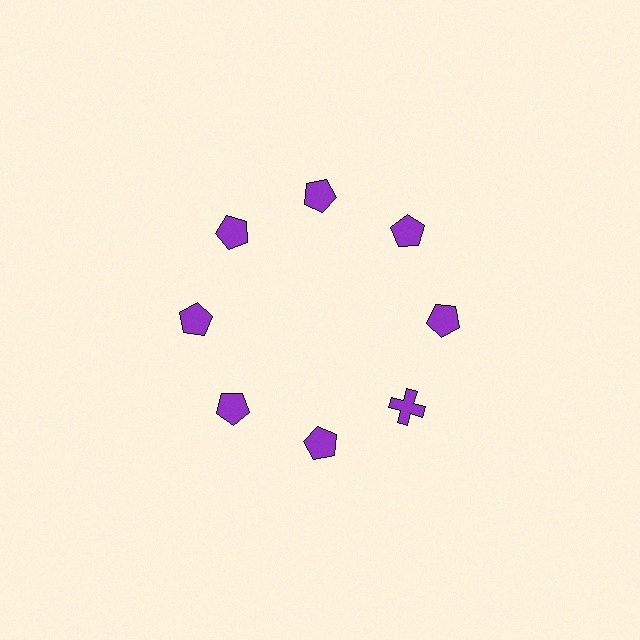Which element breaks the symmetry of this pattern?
The purple cross at roughly the 4 o'clock position breaks the symmetry. All other shapes are purple pentagons.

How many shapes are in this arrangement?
There are 8 shapes arranged in a ring pattern.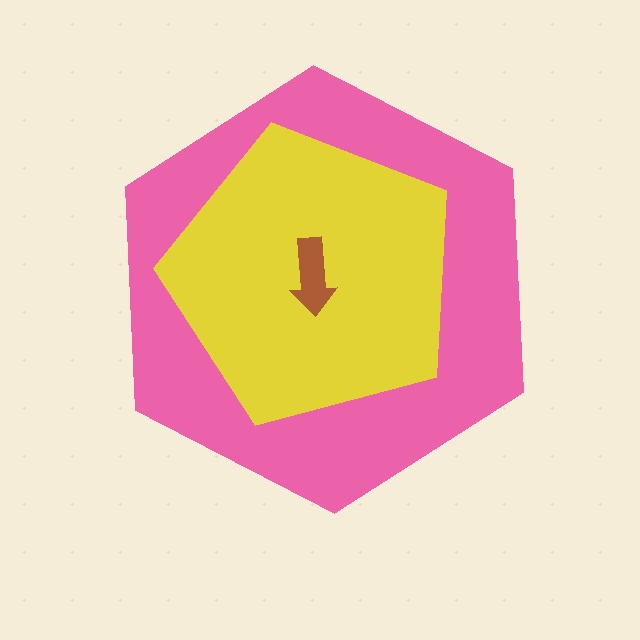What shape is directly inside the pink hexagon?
The yellow pentagon.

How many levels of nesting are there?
3.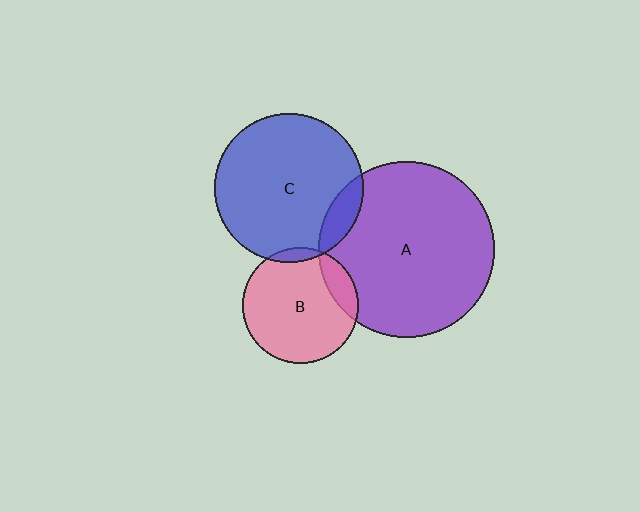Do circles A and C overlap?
Yes.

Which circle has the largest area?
Circle A (purple).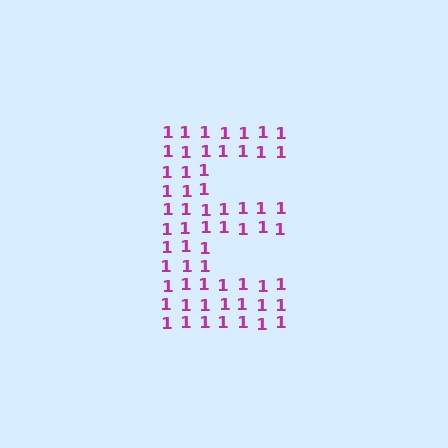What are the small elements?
The small elements are digit 1's.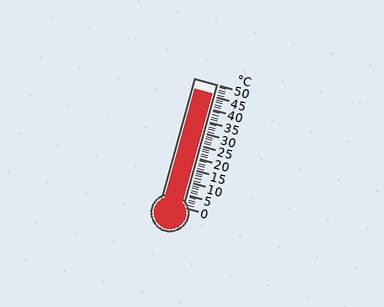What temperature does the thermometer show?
The thermometer shows approximately 46°C.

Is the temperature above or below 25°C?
The temperature is above 25°C.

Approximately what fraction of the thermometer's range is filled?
The thermometer is filled to approximately 90% of its range.